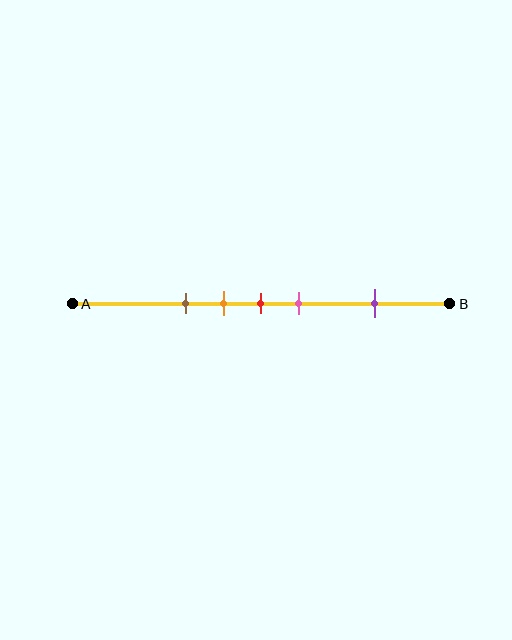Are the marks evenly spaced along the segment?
No, the marks are not evenly spaced.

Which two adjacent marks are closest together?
The orange and red marks are the closest adjacent pair.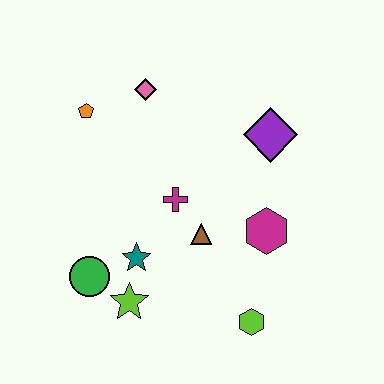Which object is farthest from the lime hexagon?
The orange pentagon is farthest from the lime hexagon.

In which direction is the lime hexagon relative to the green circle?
The lime hexagon is to the right of the green circle.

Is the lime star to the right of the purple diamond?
No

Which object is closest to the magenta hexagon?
The brown triangle is closest to the magenta hexagon.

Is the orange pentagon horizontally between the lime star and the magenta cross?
No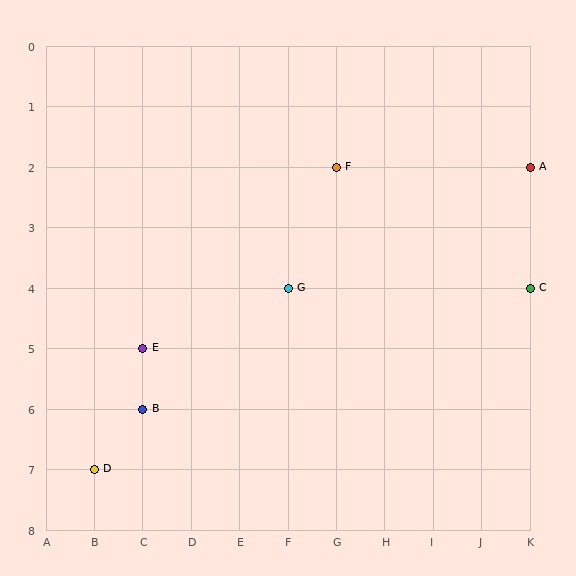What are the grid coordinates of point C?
Point C is at grid coordinates (K, 4).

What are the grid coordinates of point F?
Point F is at grid coordinates (G, 2).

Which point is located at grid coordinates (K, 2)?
Point A is at (K, 2).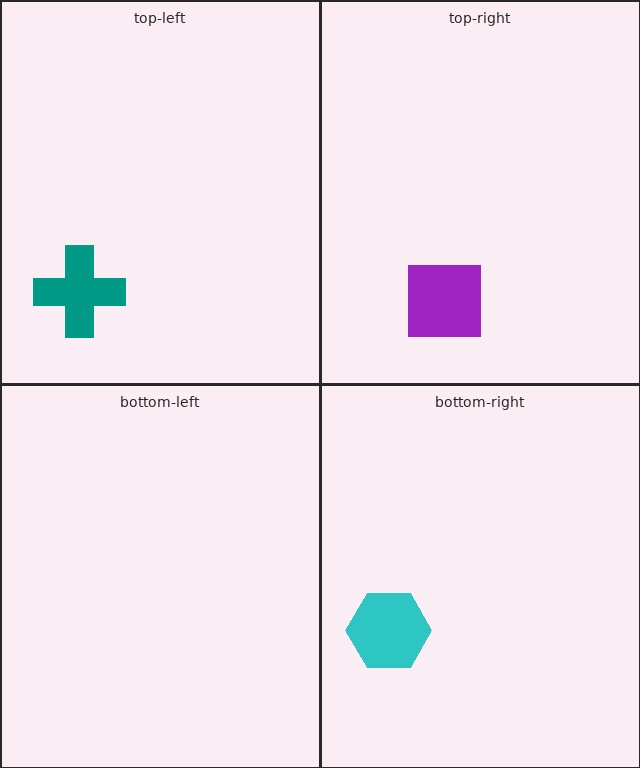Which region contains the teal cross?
The top-left region.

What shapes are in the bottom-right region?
The cyan hexagon.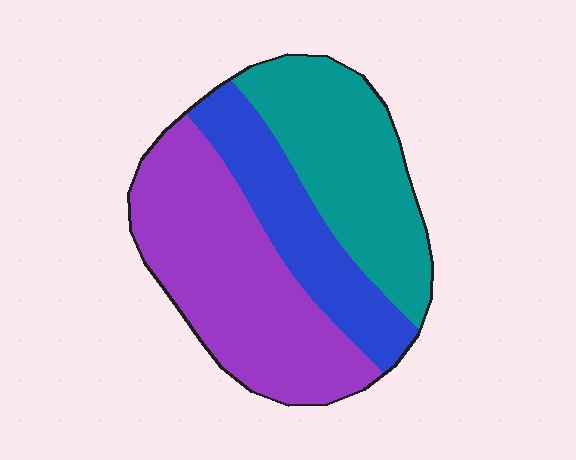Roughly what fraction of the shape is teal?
Teal takes up about one third (1/3) of the shape.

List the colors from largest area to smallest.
From largest to smallest: purple, teal, blue.